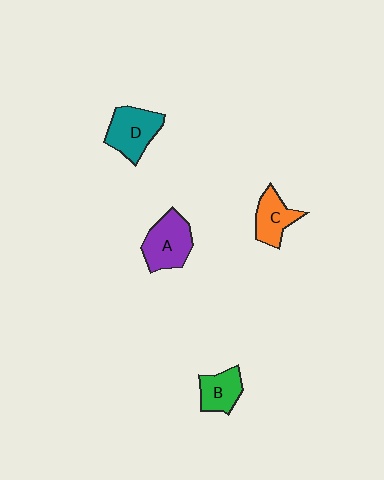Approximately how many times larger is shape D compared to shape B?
Approximately 1.4 times.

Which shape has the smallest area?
Shape B (green).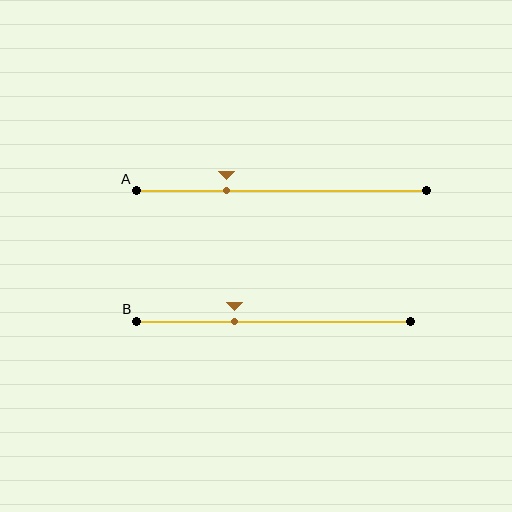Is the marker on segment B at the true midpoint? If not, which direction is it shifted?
No, the marker on segment B is shifted to the left by about 14% of the segment length.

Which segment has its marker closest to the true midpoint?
Segment B has its marker closest to the true midpoint.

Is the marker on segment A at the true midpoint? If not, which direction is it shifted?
No, the marker on segment A is shifted to the left by about 19% of the segment length.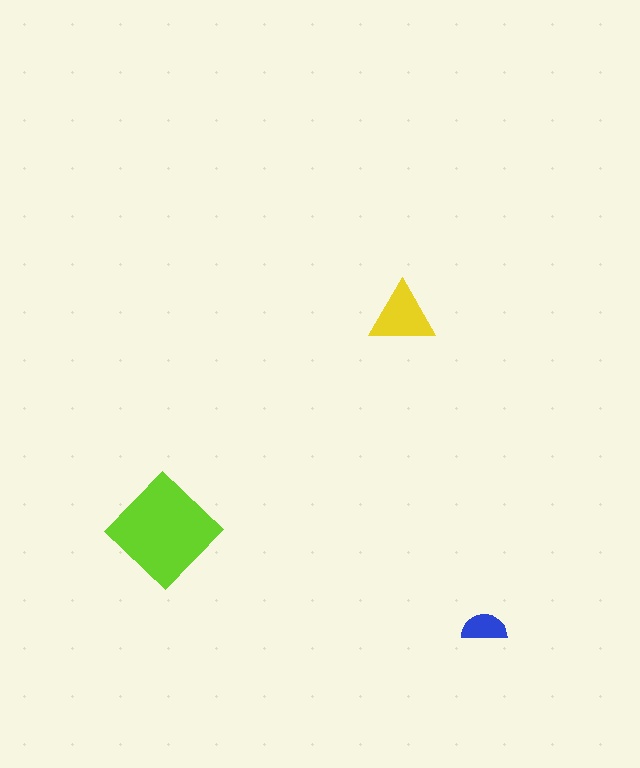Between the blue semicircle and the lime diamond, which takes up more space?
The lime diamond.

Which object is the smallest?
The blue semicircle.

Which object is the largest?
The lime diamond.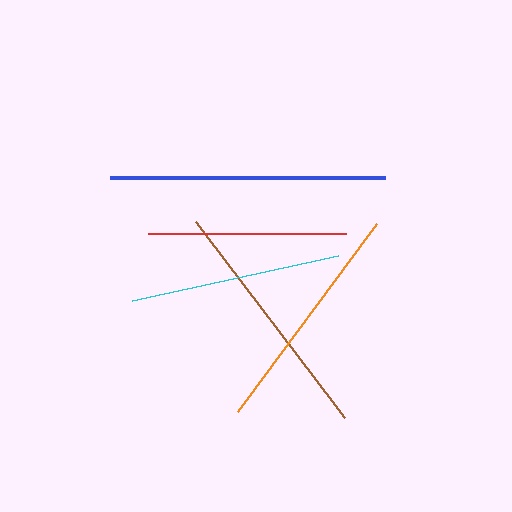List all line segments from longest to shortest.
From longest to shortest: blue, brown, orange, cyan, red.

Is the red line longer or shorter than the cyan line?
The cyan line is longer than the red line.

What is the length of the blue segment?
The blue segment is approximately 276 pixels long.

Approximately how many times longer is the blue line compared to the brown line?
The blue line is approximately 1.1 times the length of the brown line.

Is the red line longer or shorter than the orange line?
The orange line is longer than the red line.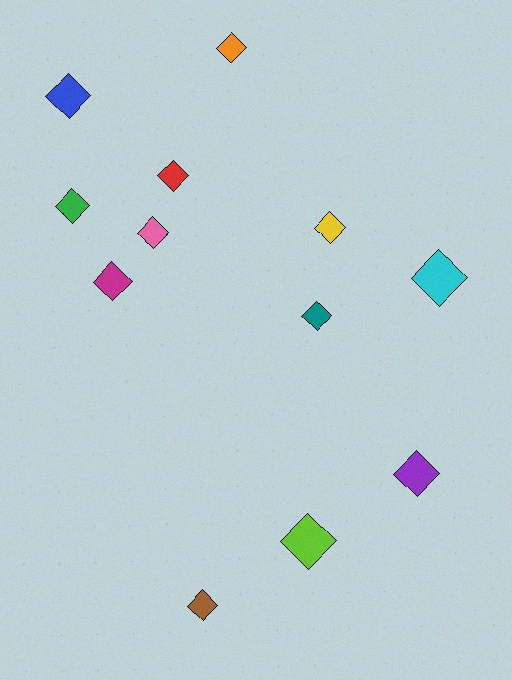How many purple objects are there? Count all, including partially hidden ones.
There is 1 purple object.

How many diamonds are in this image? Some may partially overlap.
There are 12 diamonds.